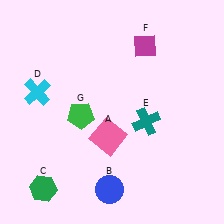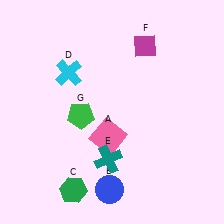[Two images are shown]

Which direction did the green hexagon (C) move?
The green hexagon (C) moved right.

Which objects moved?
The objects that moved are: the green hexagon (C), the cyan cross (D), the teal cross (E).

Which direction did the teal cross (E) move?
The teal cross (E) moved left.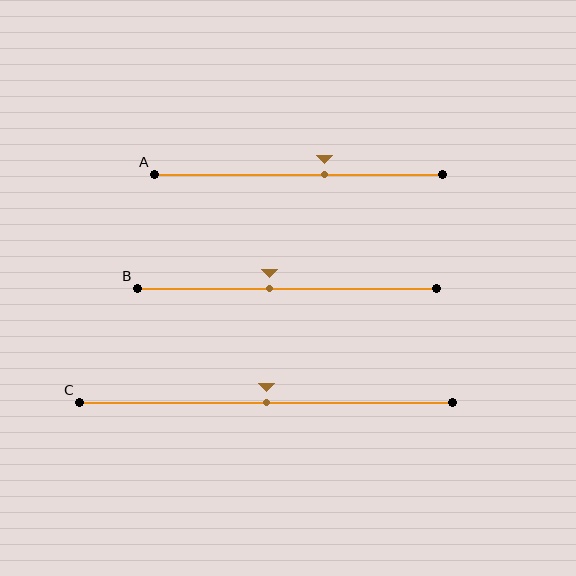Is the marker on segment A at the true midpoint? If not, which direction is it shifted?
No, the marker on segment A is shifted to the right by about 9% of the segment length.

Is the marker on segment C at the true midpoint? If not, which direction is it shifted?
Yes, the marker on segment C is at the true midpoint.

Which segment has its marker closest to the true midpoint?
Segment C has its marker closest to the true midpoint.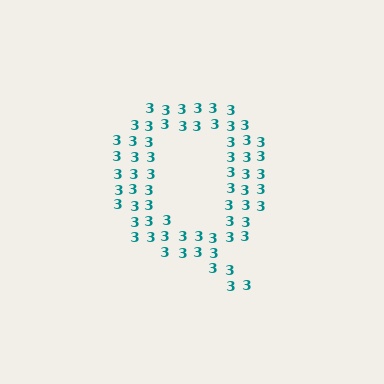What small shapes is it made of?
It is made of small digit 3's.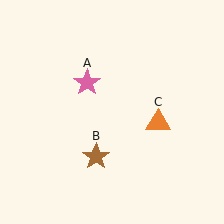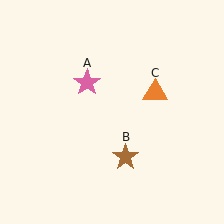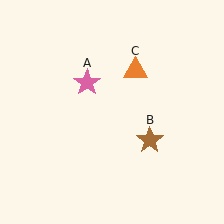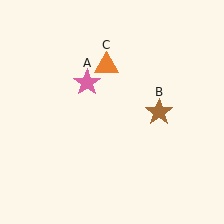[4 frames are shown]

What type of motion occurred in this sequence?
The brown star (object B), orange triangle (object C) rotated counterclockwise around the center of the scene.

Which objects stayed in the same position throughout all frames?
Pink star (object A) remained stationary.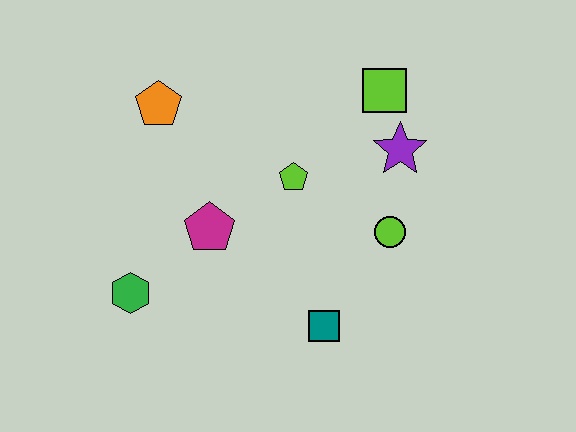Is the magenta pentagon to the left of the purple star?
Yes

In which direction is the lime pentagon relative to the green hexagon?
The lime pentagon is to the right of the green hexagon.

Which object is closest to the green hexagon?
The magenta pentagon is closest to the green hexagon.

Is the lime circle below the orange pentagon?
Yes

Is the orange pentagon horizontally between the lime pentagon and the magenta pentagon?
No